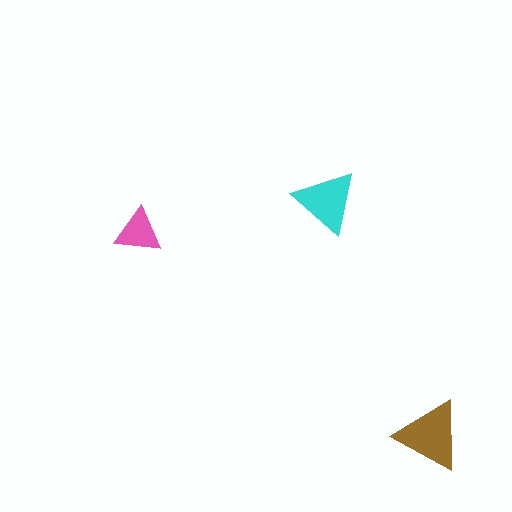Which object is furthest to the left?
The pink triangle is leftmost.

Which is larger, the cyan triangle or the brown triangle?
The brown one.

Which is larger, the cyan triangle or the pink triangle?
The cyan one.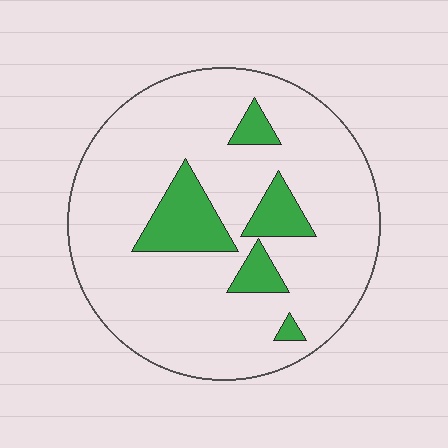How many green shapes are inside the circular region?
5.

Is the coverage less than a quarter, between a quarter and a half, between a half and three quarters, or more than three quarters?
Less than a quarter.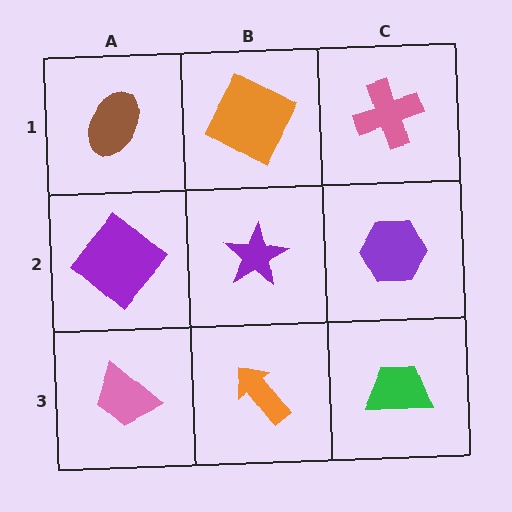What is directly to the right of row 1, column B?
A pink cross.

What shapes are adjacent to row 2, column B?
An orange square (row 1, column B), an orange arrow (row 3, column B), a purple diamond (row 2, column A), a purple hexagon (row 2, column C).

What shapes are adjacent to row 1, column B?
A purple star (row 2, column B), a brown ellipse (row 1, column A), a pink cross (row 1, column C).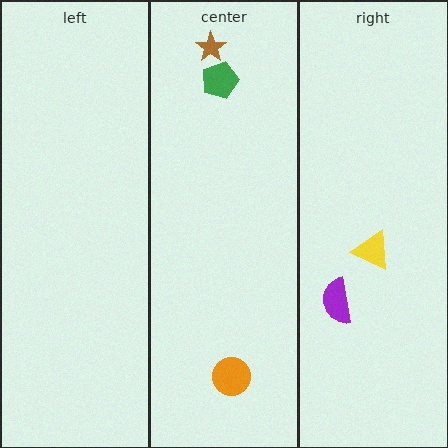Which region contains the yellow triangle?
The right region.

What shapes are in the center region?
The brown star, the orange circle, the green pentagon.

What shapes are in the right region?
The yellow triangle, the purple semicircle.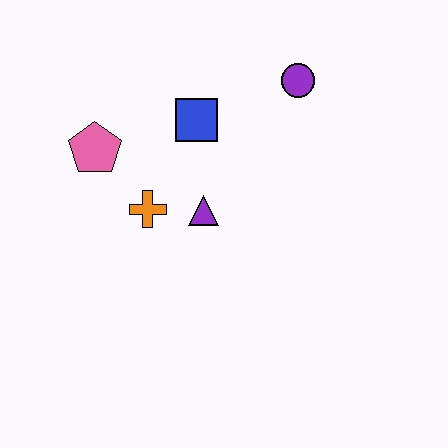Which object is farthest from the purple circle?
The pink pentagon is farthest from the purple circle.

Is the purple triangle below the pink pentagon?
Yes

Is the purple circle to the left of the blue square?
No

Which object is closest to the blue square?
The purple triangle is closest to the blue square.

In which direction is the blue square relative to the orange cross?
The blue square is above the orange cross.